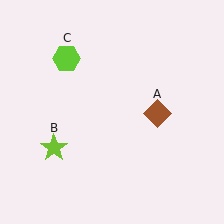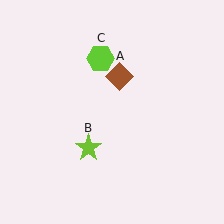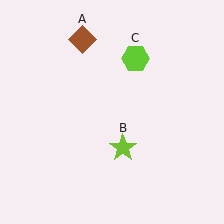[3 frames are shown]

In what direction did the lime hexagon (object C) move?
The lime hexagon (object C) moved right.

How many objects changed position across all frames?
3 objects changed position: brown diamond (object A), lime star (object B), lime hexagon (object C).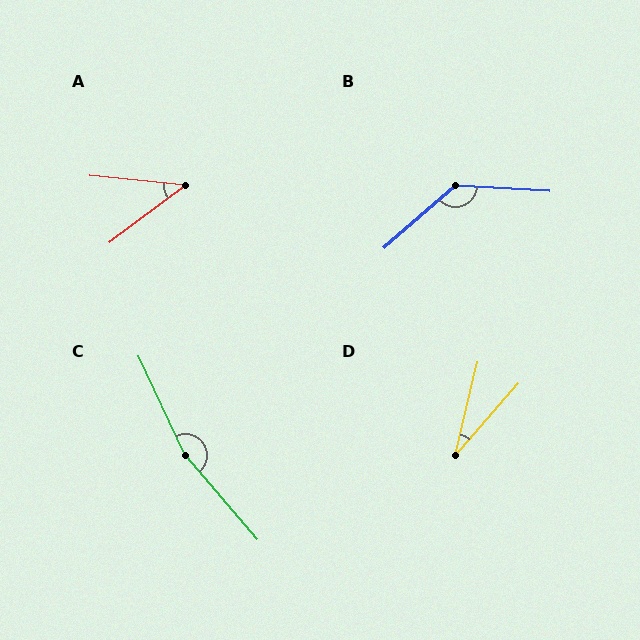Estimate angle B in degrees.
Approximately 135 degrees.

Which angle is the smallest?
D, at approximately 27 degrees.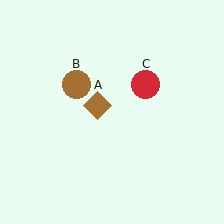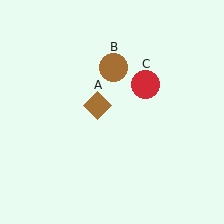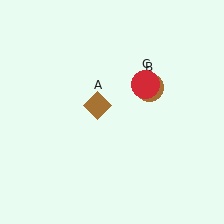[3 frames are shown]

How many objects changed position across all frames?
1 object changed position: brown circle (object B).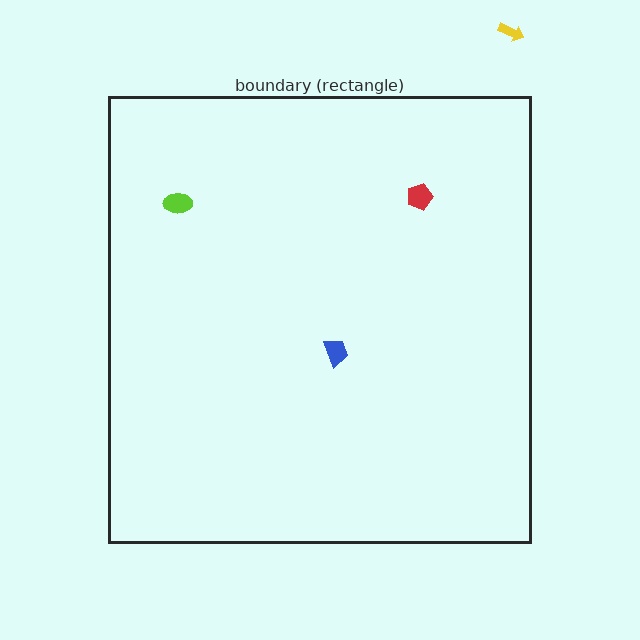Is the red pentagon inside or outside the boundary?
Inside.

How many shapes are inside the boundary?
3 inside, 1 outside.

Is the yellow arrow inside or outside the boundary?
Outside.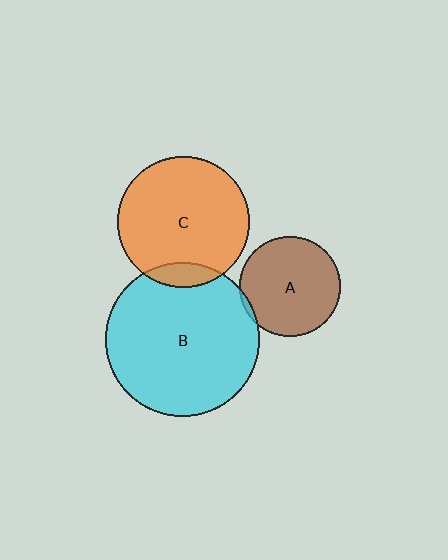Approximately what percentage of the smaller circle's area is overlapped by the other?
Approximately 10%.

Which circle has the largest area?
Circle B (cyan).